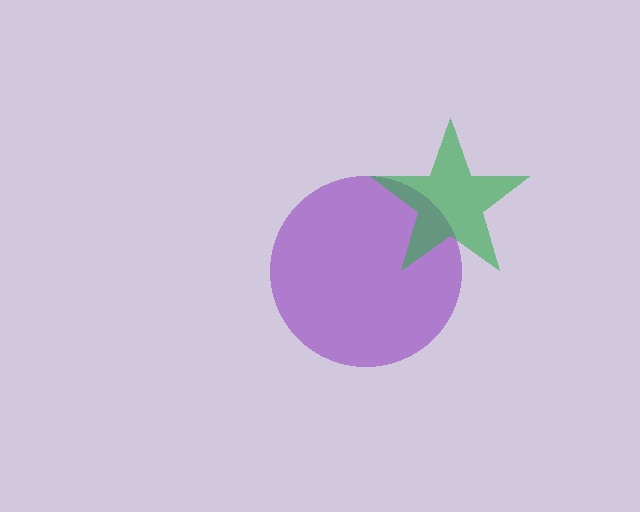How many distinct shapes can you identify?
There are 2 distinct shapes: a purple circle, a green star.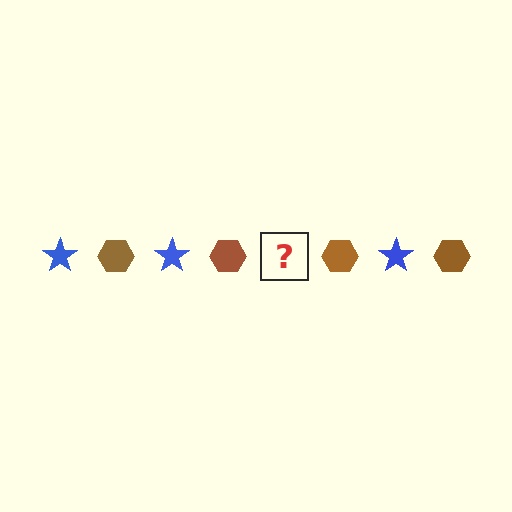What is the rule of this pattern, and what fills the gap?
The rule is that the pattern alternates between blue star and brown hexagon. The gap should be filled with a blue star.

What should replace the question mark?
The question mark should be replaced with a blue star.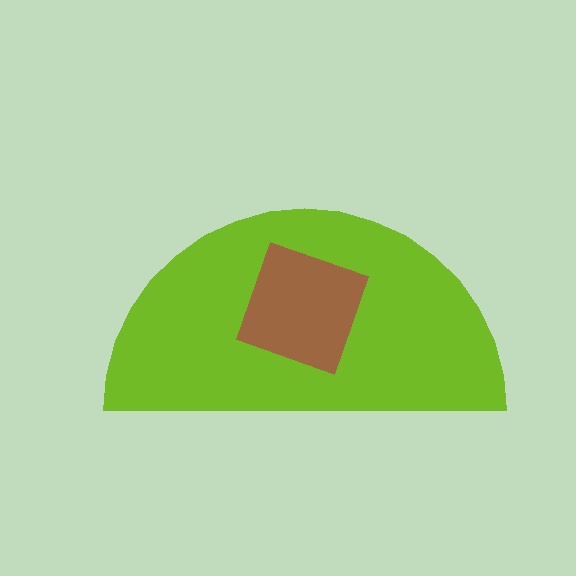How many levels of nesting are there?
2.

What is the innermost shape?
The brown square.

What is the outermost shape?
The lime semicircle.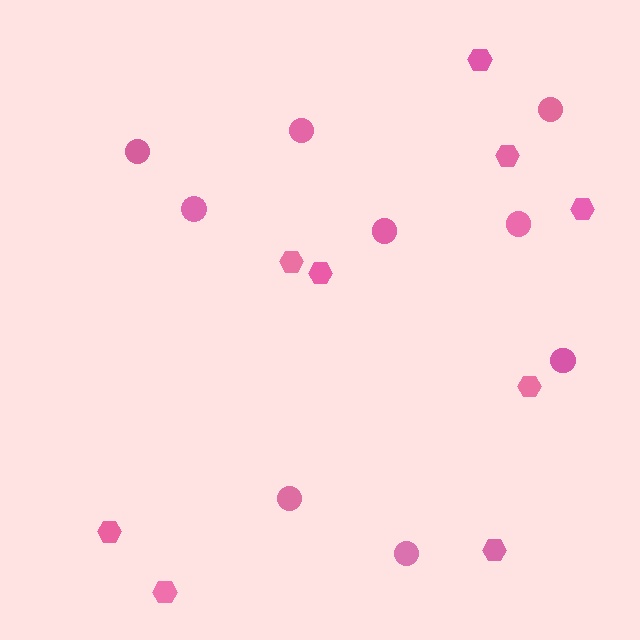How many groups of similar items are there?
There are 2 groups: one group of circles (9) and one group of hexagons (9).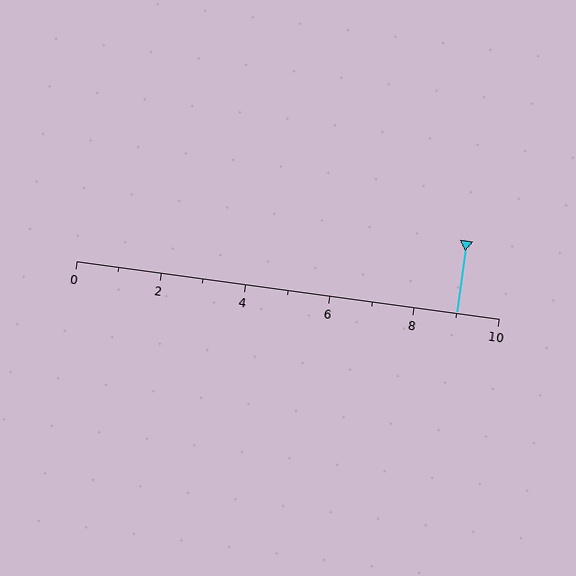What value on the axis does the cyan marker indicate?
The marker indicates approximately 9.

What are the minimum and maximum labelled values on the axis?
The axis runs from 0 to 10.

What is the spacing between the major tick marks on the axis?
The major ticks are spaced 2 apart.